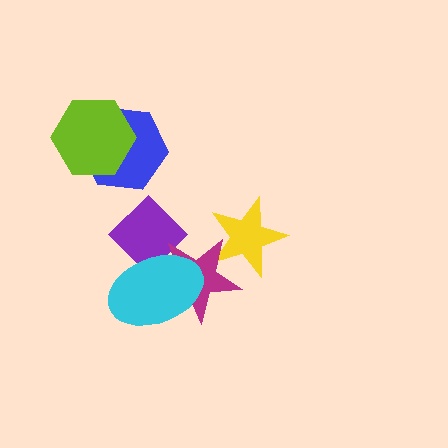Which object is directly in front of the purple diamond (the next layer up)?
The magenta star is directly in front of the purple diamond.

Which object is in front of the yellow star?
The magenta star is in front of the yellow star.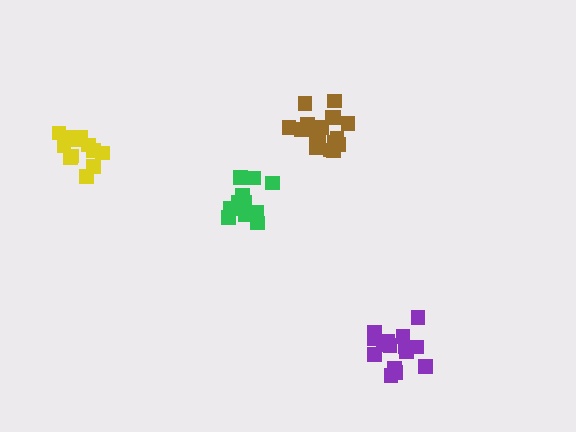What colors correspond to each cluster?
The clusters are colored: purple, brown, yellow, green.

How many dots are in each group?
Group 1: 15 dots, Group 2: 17 dots, Group 3: 13 dots, Group 4: 12 dots (57 total).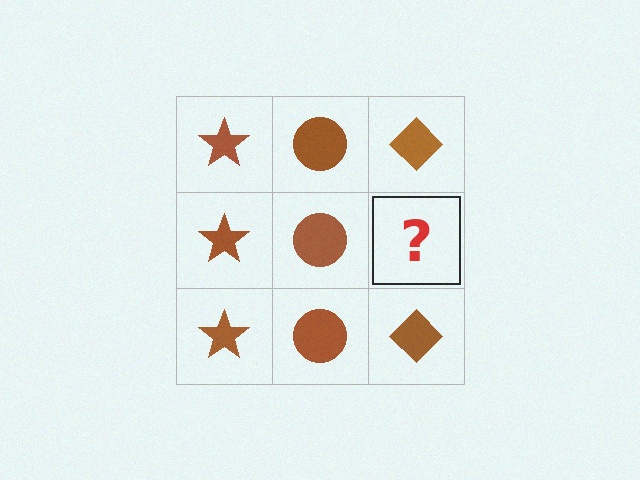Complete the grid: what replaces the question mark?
The question mark should be replaced with a brown diamond.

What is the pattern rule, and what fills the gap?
The rule is that each column has a consistent shape. The gap should be filled with a brown diamond.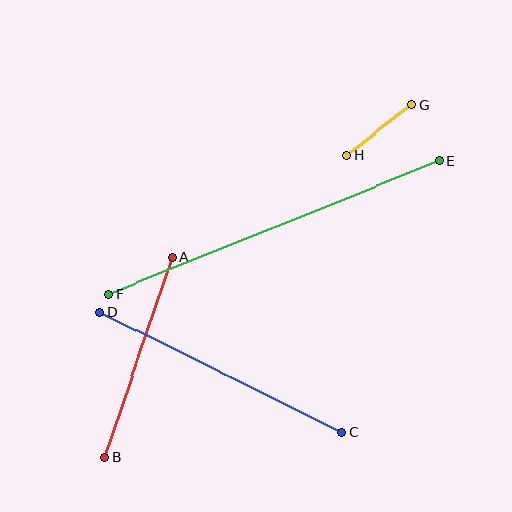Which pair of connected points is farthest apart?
Points E and F are farthest apart.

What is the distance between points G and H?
The distance is approximately 83 pixels.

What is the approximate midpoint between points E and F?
The midpoint is at approximately (274, 227) pixels.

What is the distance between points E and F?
The distance is approximately 356 pixels.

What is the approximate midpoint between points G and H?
The midpoint is at approximately (379, 130) pixels.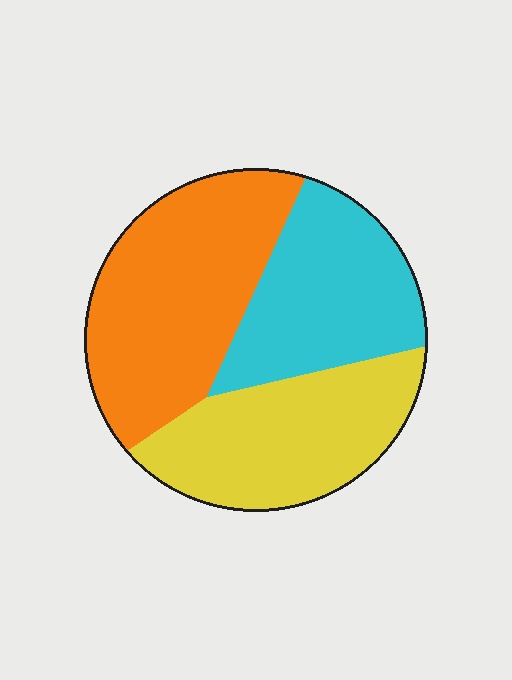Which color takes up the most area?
Orange, at roughly 40%.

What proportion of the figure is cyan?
Cyan covers 29% of the figure.